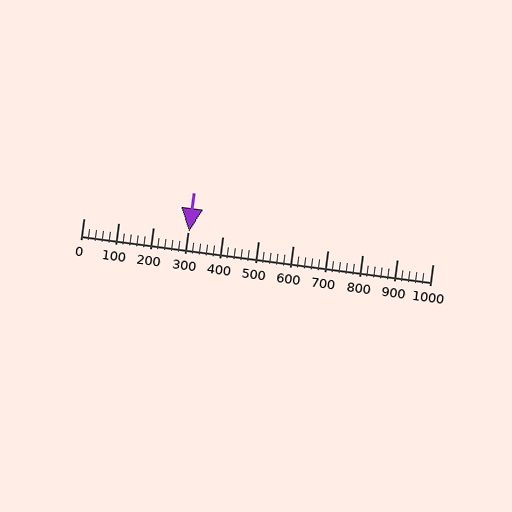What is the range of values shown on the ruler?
The ruler shows values from 0 to 1000.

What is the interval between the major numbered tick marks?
The major tick marks are spaced 100 units apart.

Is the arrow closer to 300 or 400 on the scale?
The arrow is closer to 300.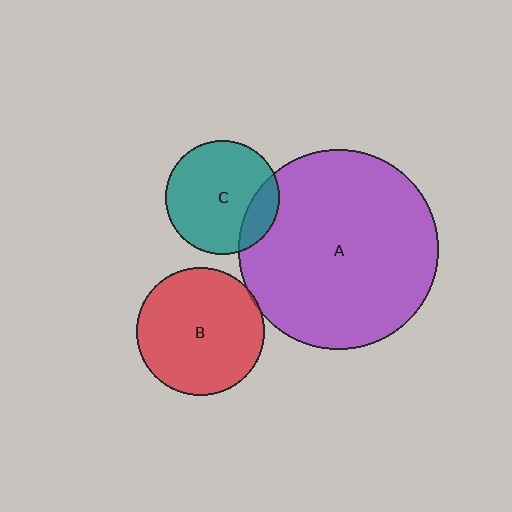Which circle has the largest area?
Circle A (purple).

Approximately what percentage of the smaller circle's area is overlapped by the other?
Approximately 15%.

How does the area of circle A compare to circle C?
Approximately 3.1 times.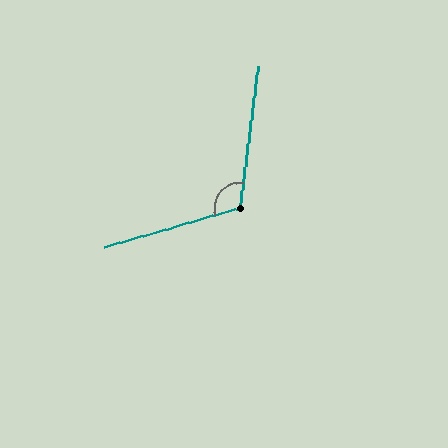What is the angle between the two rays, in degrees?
Approximately 113 degrees.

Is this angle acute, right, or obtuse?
It is obtuse.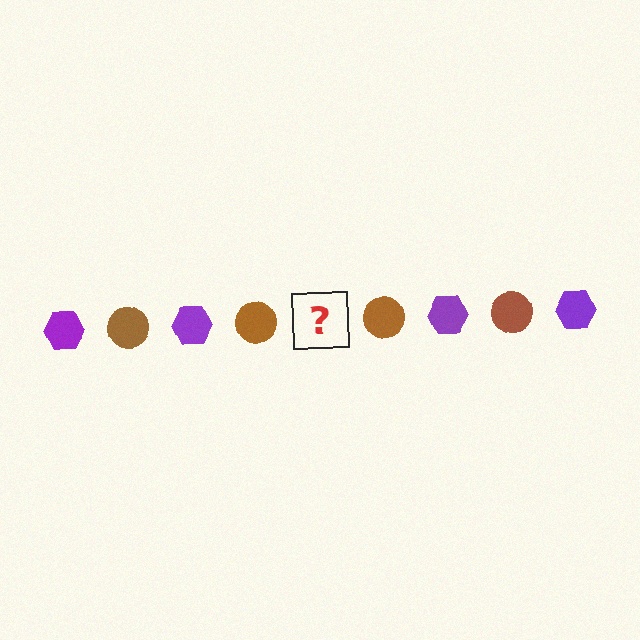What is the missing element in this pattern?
The missing element is a purple hexagon.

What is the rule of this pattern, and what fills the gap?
The rule is that the pattern alternates between purple hexagon and brown circle. The gap should be filled with a purple hexagon.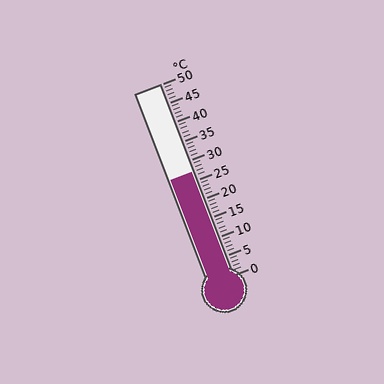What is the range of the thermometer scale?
The thermometer scale ranges from 0°C to 50°C.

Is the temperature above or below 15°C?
The temperature is above 15°C.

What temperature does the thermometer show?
The thermometer shows approximately 27°C.